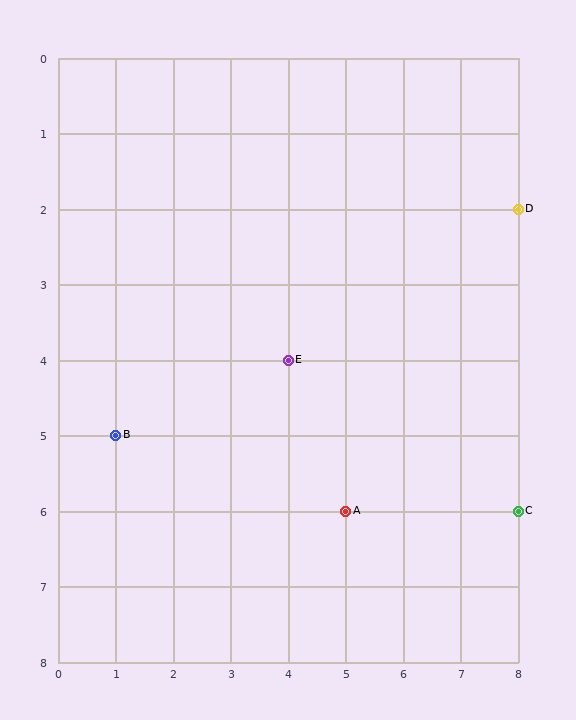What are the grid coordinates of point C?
Point C is at grid coordinates (8, 6).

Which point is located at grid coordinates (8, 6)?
Point C is at (8, 6).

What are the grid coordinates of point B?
Point B is at grid coordinates (1, 5).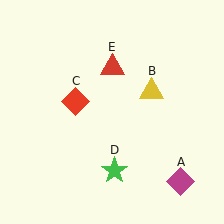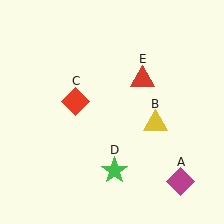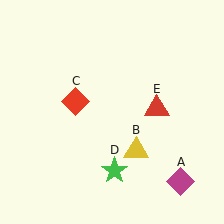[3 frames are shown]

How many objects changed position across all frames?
2 objects changed position: yellow triangle (object B), red triangle (object E).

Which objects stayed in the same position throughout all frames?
Magenta diamond (object A) and red diamond (object C) and green star (object D) remained stationary.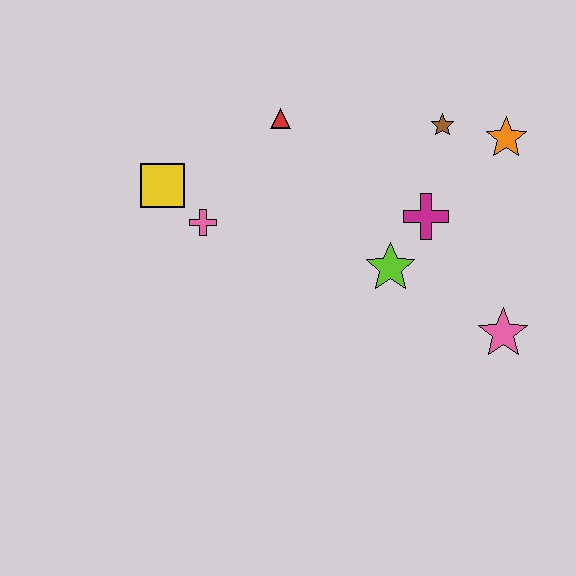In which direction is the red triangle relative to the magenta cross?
The red triangle is to the left of the magenta cross.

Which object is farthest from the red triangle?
The pink star is farthest from the red triangle.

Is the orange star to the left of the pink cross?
No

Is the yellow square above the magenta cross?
Yes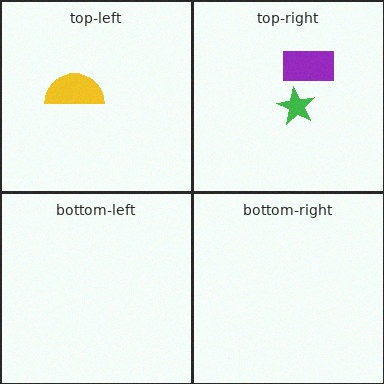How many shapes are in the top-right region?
2.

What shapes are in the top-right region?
The purple rectangle, the green star.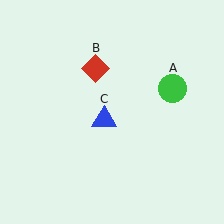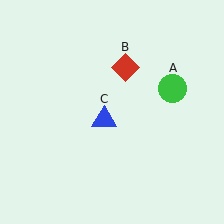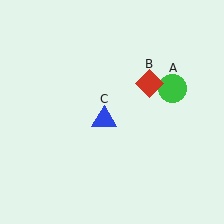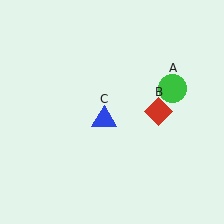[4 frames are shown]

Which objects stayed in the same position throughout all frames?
Green circle (object A) and blue triangle (object C) remained stationary.